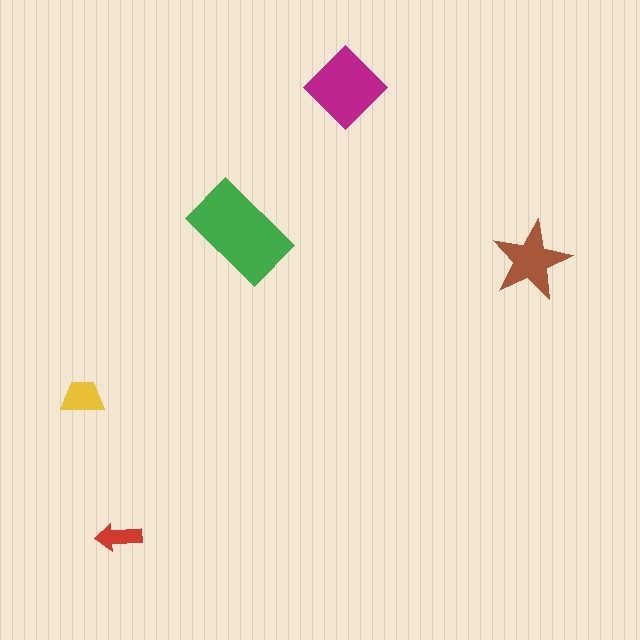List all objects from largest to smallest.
The green rectangle, the magenta diamond, the brown star, the yellow trapezoid, the red arrow.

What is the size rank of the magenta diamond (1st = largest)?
2nd.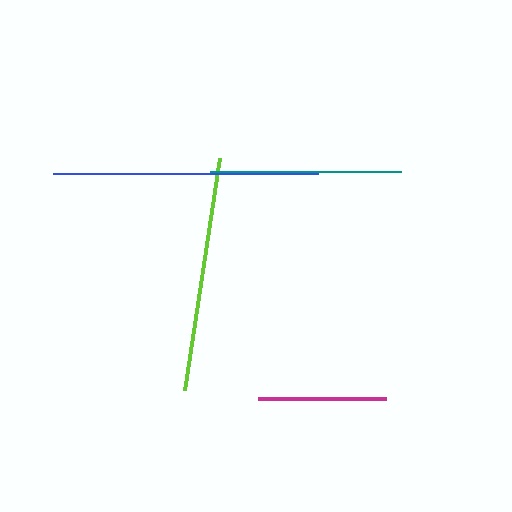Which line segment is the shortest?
The magenta line is the shortest at approximately 128 pixels.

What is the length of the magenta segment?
The magenta segment is approximately 128 pixels long.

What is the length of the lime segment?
The lime segment is approximately 235 pixels long.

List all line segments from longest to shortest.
From longest to shortest: blue, lime, teal, magenta.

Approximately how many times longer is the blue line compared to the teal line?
The blue line is approximately 1.4 times the length of the teal line.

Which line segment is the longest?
The blue line is the longest at approximately 265 pixels.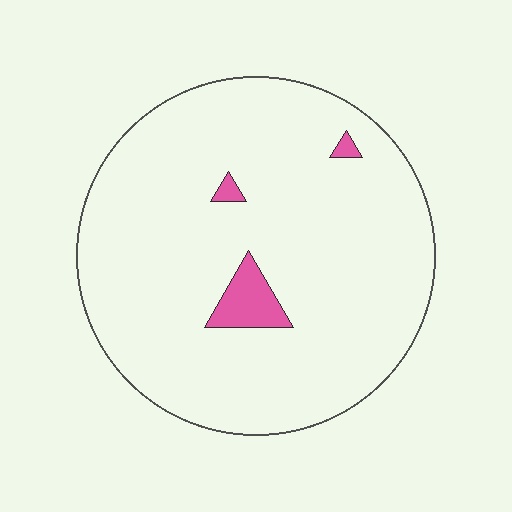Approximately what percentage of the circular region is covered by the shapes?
Approximately 5%.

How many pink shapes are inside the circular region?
3.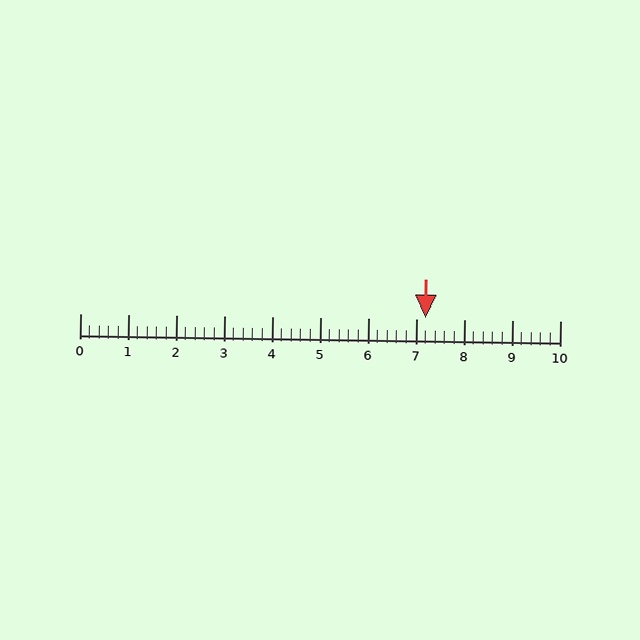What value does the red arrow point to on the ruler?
The red arrow points to approximately 7.2.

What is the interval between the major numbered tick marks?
The major tick marks are spaced 1 units apart.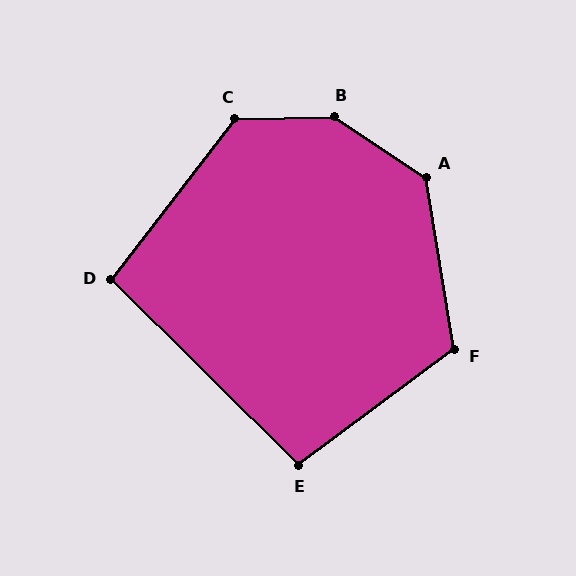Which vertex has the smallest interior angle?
D, at approximately 97 degrees.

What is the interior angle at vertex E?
Approximately 99 degrees (obtuse).